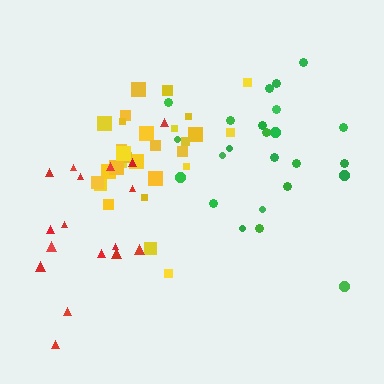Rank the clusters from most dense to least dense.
yellow, green, red.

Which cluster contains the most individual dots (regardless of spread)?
Yellow (29).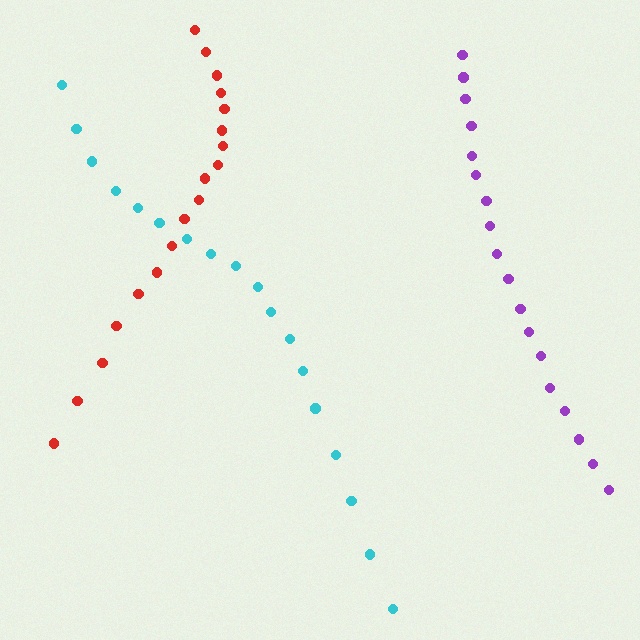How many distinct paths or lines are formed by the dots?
There are 3 distinct paths.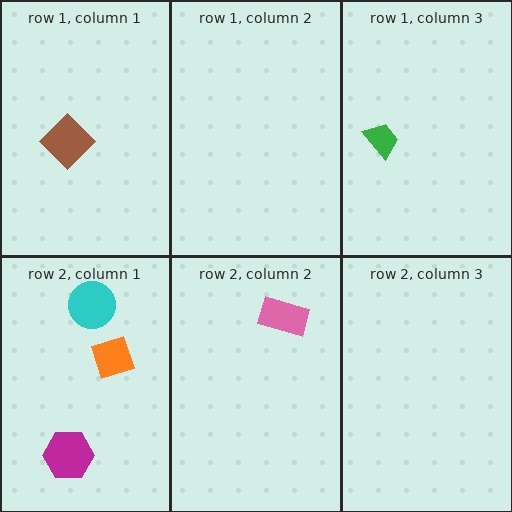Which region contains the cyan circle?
The row 2, column 1 region.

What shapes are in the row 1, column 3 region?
The green trapezoid.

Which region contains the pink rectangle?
The row 2, column 2 region.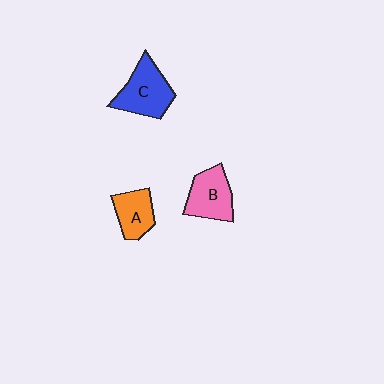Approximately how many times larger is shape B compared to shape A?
Approximately 1.2 times.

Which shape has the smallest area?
Shape A (orange).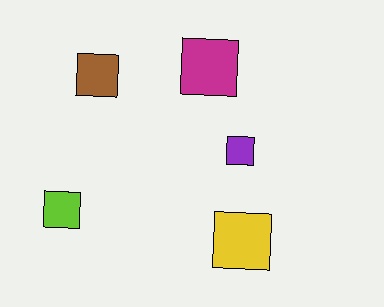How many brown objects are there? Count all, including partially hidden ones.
There is 1 brown object.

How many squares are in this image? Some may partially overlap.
There are 5 squares.